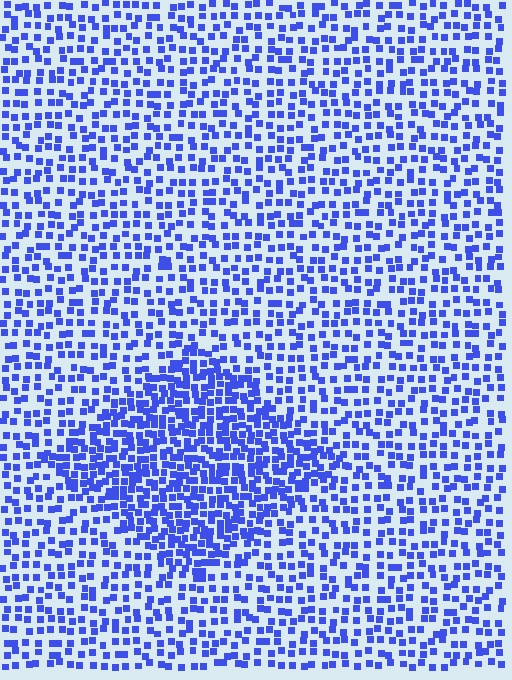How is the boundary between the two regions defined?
The boundary is defined by a change in element density (approximately 1.9x ratio). All elements are the same color, size, and shape.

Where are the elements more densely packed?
The elements are more densely packed inside the diamond boundary.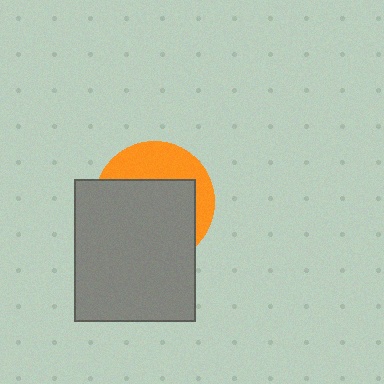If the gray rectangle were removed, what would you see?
You would see the complete orange circle.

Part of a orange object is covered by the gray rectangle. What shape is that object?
It is a circle.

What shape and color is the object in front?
The object in front is a gray rectangle.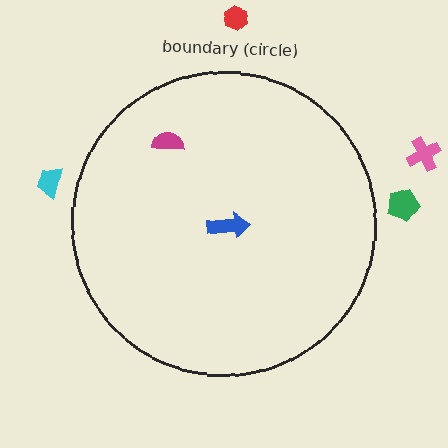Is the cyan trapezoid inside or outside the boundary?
Outside.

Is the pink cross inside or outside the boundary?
Outside.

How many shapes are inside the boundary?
2 inside, 4 outside.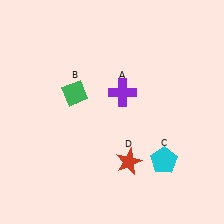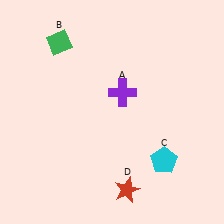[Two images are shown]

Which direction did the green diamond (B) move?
The green diamond (B) moved up.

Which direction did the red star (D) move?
The red star (D) moved down.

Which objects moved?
The objects that moved are: the green diamond (B), the red star (D).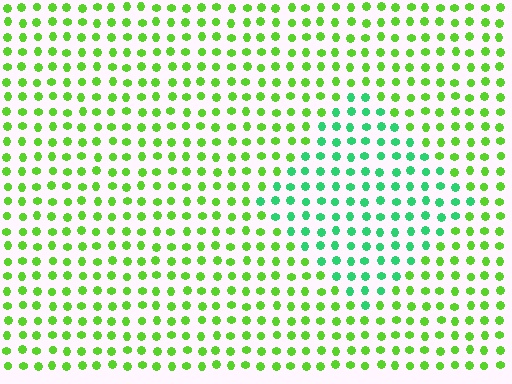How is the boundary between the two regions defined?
The boundary is defined purely by a slight shift in hue (about 41 degrees). Spacing, size, and orientation are identical on both sides.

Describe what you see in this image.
The image is filled with small lime elements in a uniform arrangement. A diamond-shaped region is visible where the elements are tinted to a slightly different hue, forming a subtle color boundary.